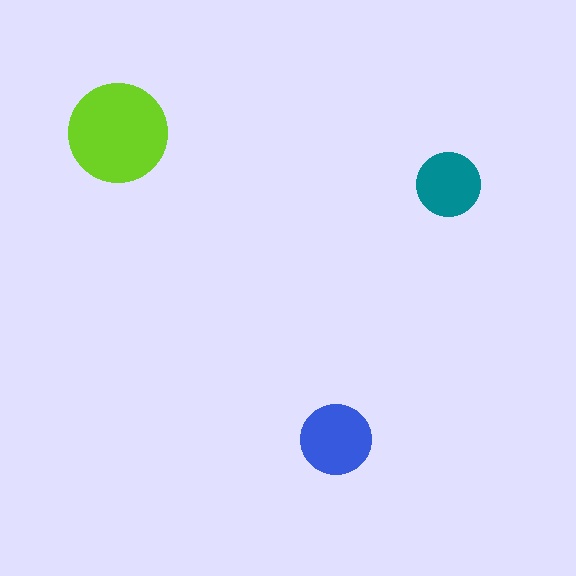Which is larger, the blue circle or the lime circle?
The lime one.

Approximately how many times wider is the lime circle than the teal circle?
About 1.5 times wider.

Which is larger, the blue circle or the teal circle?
The blue one.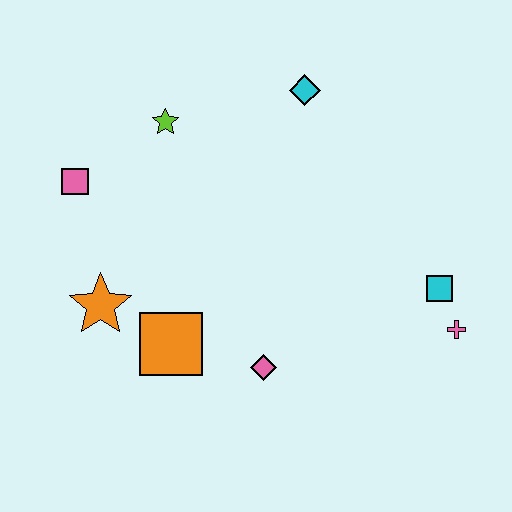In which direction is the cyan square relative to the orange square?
The cyan square is to the right of the orange square.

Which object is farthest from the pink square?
The pink cross is farthest from the pink square.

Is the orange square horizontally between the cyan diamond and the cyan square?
No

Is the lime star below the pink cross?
No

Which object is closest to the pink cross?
The cyan square is closest to the pink cross.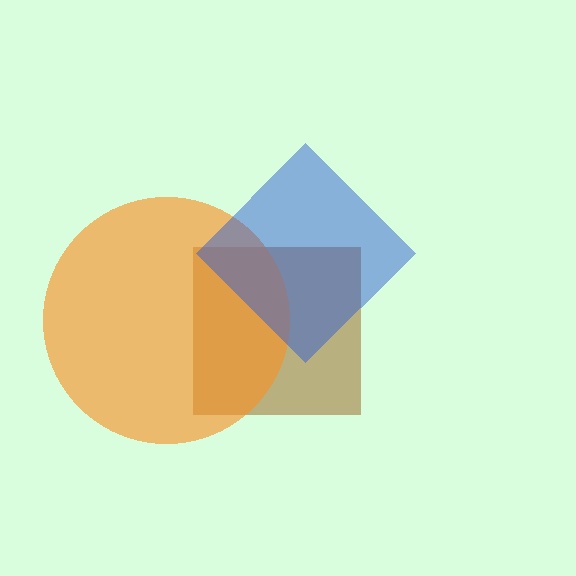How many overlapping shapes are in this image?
There are 3 overlapping shapes in the image.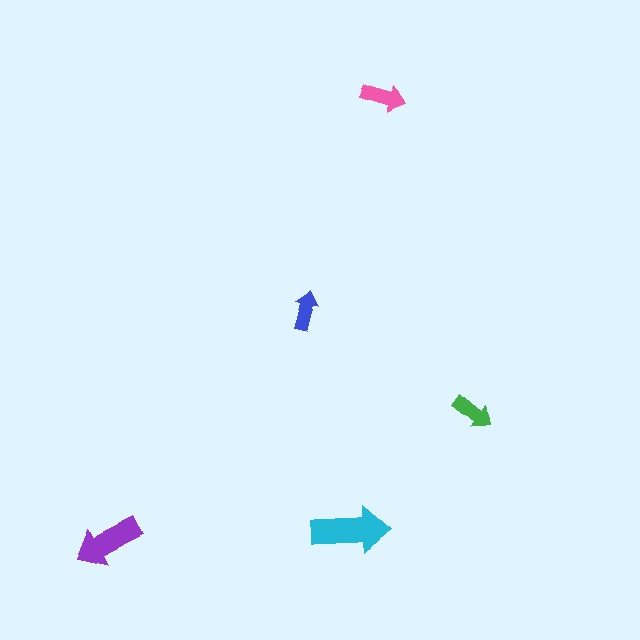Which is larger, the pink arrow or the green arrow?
The pink one.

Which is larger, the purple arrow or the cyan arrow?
The cyan one.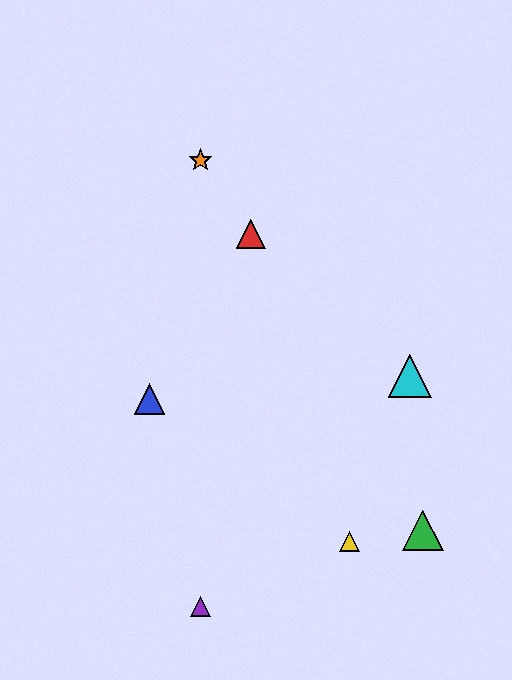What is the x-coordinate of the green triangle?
The green triangle is at x≈423.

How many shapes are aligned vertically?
2 shapes (the purple triangle, the orange star) are aligned vertically.